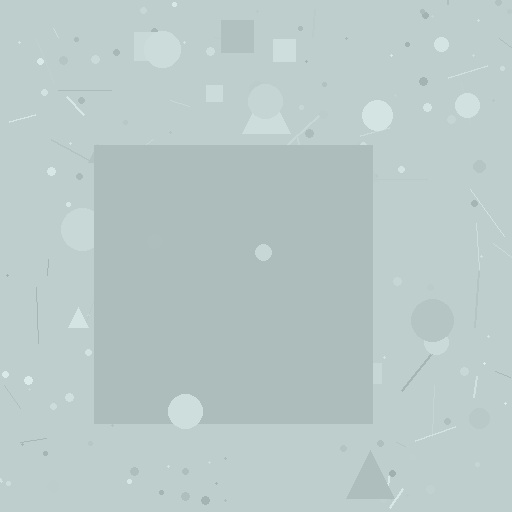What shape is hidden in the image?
A square is hidden in the image.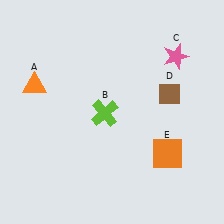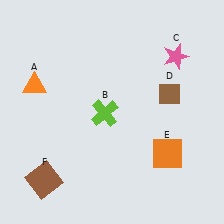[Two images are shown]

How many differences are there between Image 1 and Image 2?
There is 1 difference between the two images.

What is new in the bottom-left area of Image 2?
A brown square (F) was added in the bottom-left area of Image 2.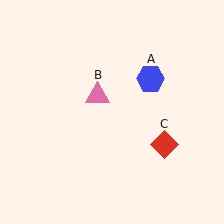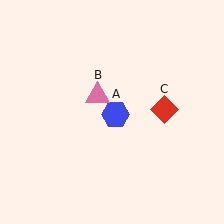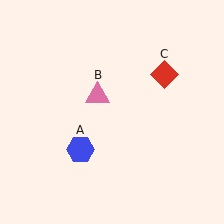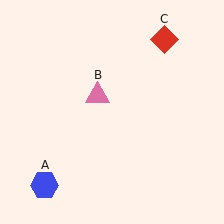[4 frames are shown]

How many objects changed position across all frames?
2 objects changed position: blue hexagon (object A), red diamond (object C).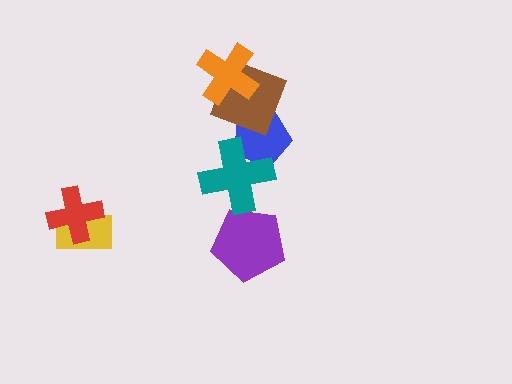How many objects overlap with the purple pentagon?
1 object overlaps with the purple pentagon.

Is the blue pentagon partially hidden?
Yes, it is partially covered by another shape.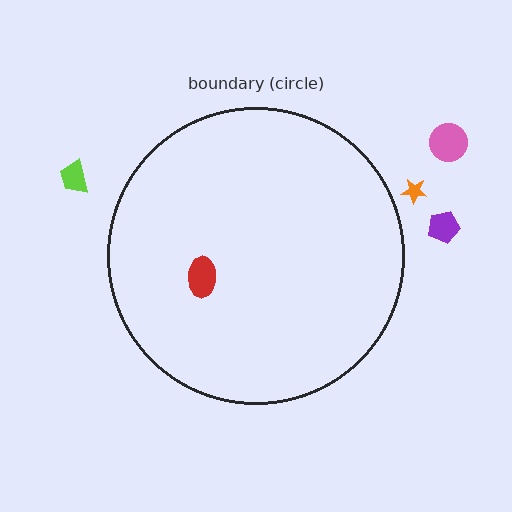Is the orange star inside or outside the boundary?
Outside.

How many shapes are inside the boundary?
1 inside, 4 outside.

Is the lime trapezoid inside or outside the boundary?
Outside.